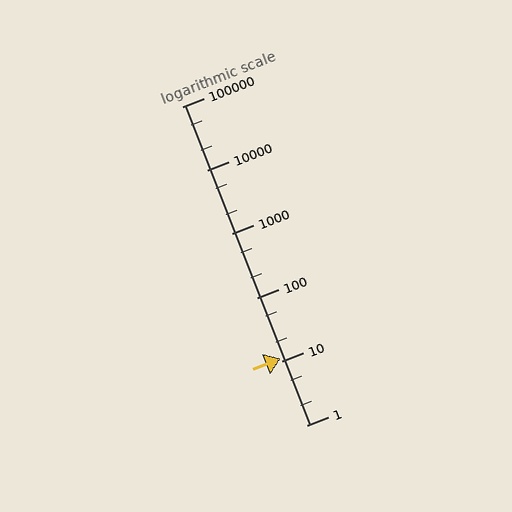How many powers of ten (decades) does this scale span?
The scale spans 5 decades, from 1 to 100000.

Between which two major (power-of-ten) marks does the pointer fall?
The pointer is between 10 and 100.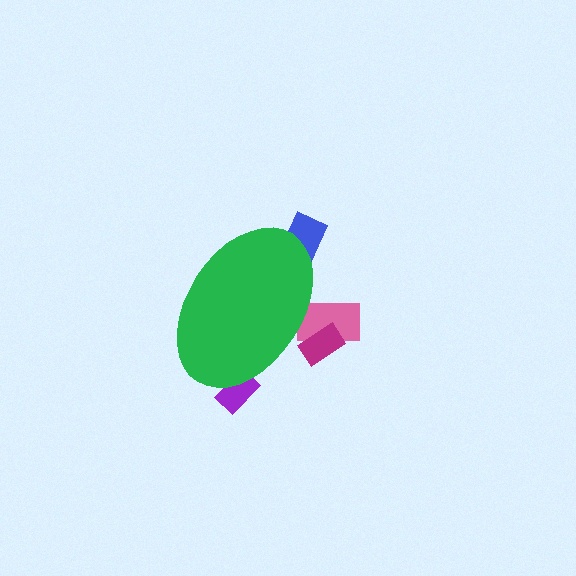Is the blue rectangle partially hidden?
Yes, the blue rectangle is partially hidden behind the green ellipse.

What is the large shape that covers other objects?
A green ellipse.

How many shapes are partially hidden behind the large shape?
4 shapes are partially hidden.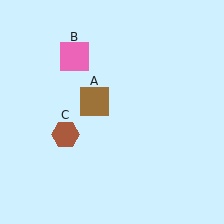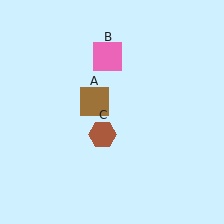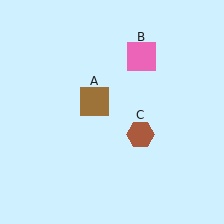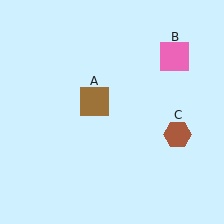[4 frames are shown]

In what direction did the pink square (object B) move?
The pink square (object B) moved right.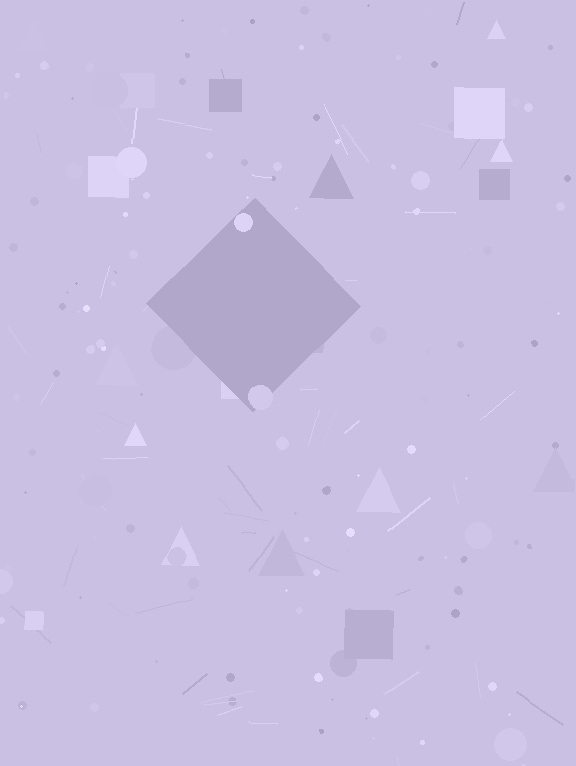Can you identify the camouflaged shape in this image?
The camouflaged shape is a diamond.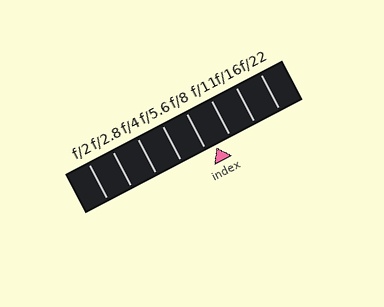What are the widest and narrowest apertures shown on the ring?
The widest aperture shown is f/2 and the narrowest is f/22.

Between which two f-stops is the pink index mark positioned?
The index mark is between f/8 and f/11.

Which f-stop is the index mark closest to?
The index mark is closest to f/8.